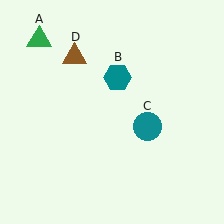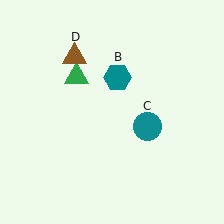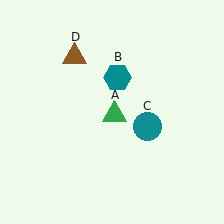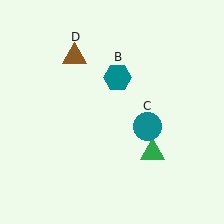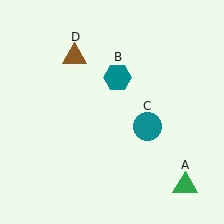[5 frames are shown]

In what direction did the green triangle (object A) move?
The green triangle (object A) moved down and to the right.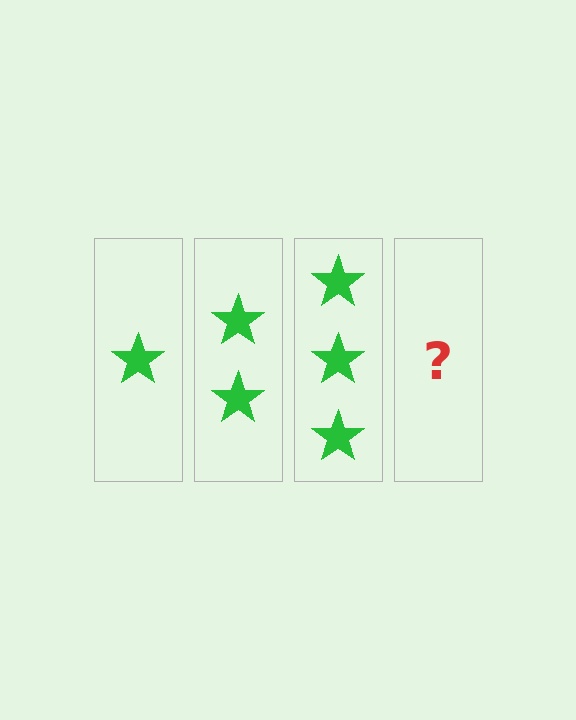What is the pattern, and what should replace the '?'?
The pattern is that each step adds one more star. The '?' should be 4 stars.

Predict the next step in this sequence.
The next step is 4 stars.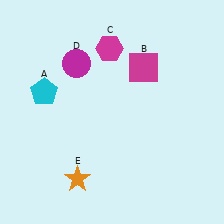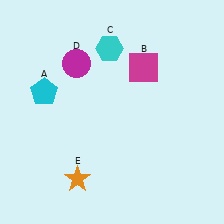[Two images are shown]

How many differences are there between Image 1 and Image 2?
There is 1 difference between the two images.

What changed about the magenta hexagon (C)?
In Image 1, C is magenta. In Image 2, it changed to cyan.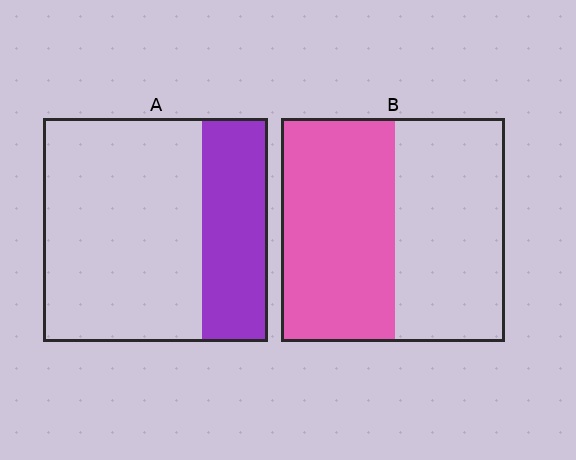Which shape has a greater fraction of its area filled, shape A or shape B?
Shape B.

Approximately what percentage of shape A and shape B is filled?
A is approximately 30% and B is approximately 50%.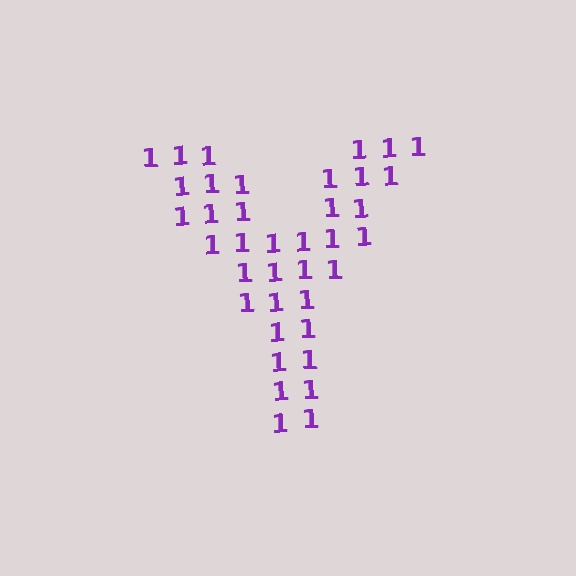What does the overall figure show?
The overall figure shows the letter Y.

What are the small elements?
The small elements are digit 1's.